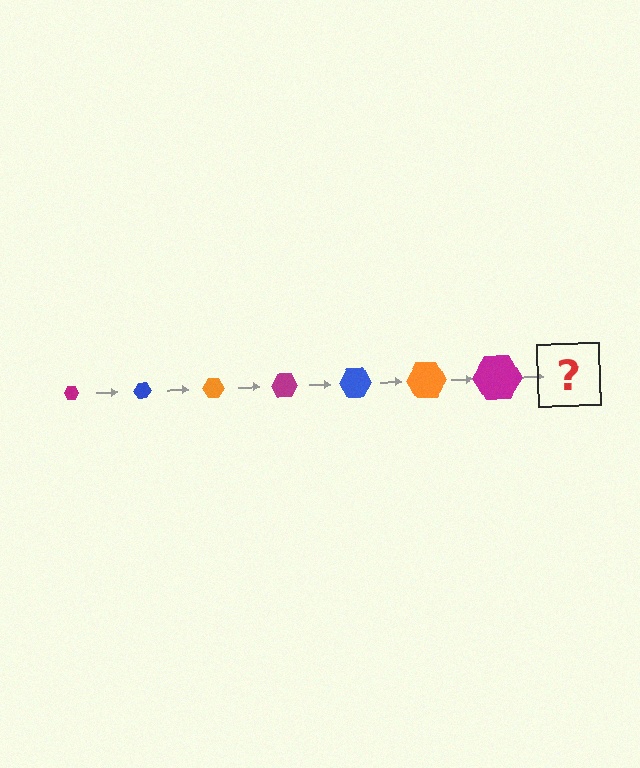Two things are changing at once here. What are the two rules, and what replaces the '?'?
The two rules are that the hexagon grows larger each step and the color cycles through magenta, blue, and orange. The '?' should be a blue hexagon, larger than the previous one.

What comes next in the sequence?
The next element should be a blue hexagon, larger than the previous one.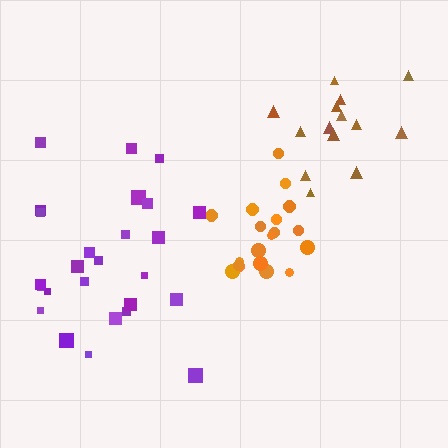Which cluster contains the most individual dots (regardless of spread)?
Purple (27).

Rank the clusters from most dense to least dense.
orange, brown, purple.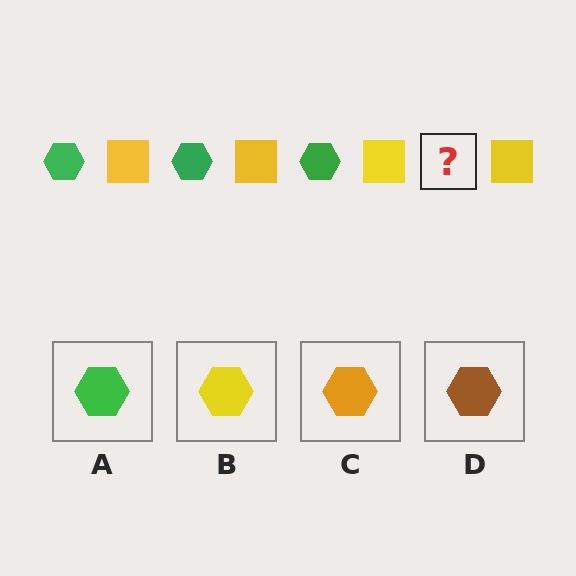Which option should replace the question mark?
Option A.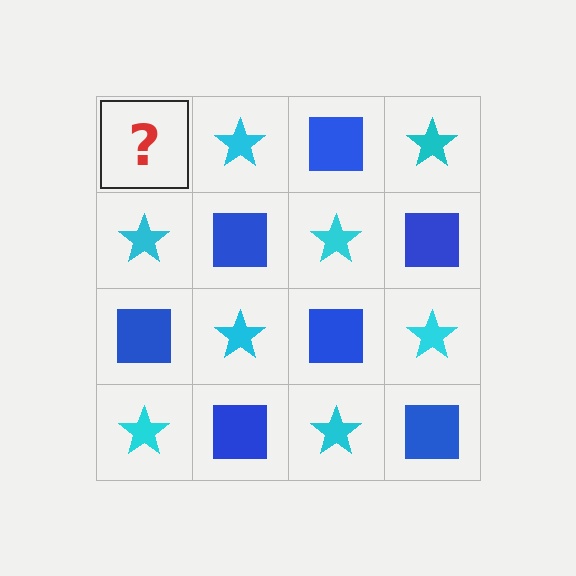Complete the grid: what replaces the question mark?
The question mark should be replaced with a blue square.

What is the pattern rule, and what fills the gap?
The rule is that it alternates blue square and cyan star in a checkerboard pattern. The gap should be filled with a blue square.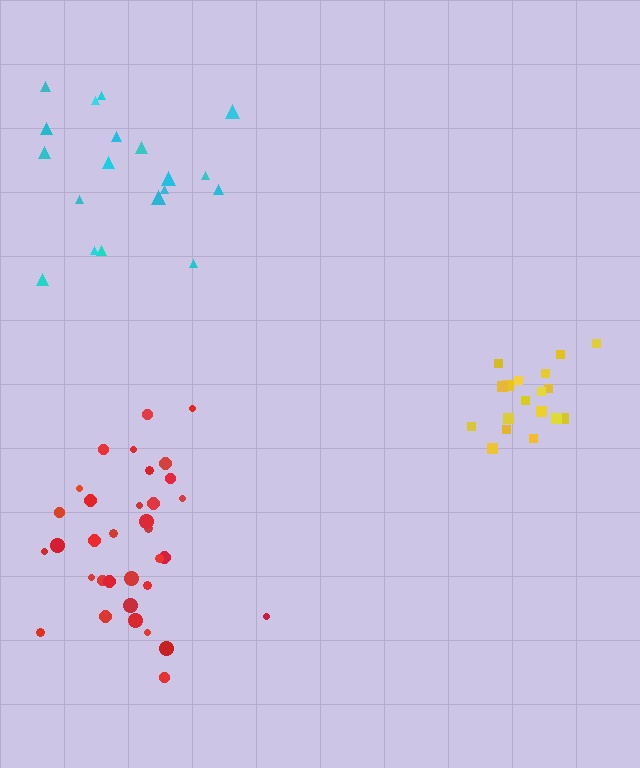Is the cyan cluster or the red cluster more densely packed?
Red.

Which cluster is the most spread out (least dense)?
Cyan.